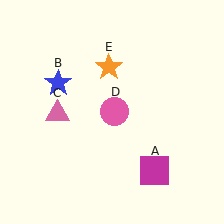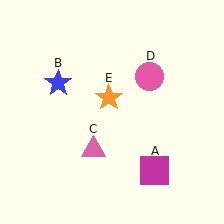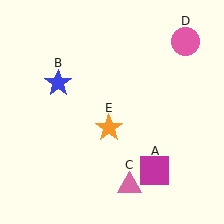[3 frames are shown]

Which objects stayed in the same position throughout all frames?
Magenta square (object A) and blue star (object B) remained stationary.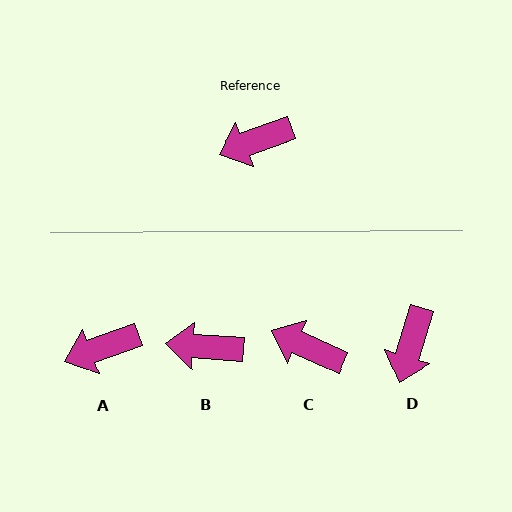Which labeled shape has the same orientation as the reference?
A.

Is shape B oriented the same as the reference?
No, it is off by about 24 degrees.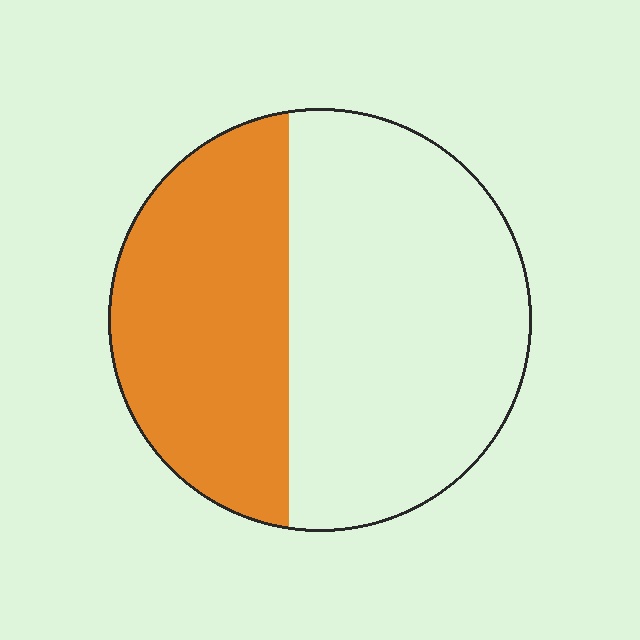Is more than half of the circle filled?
No.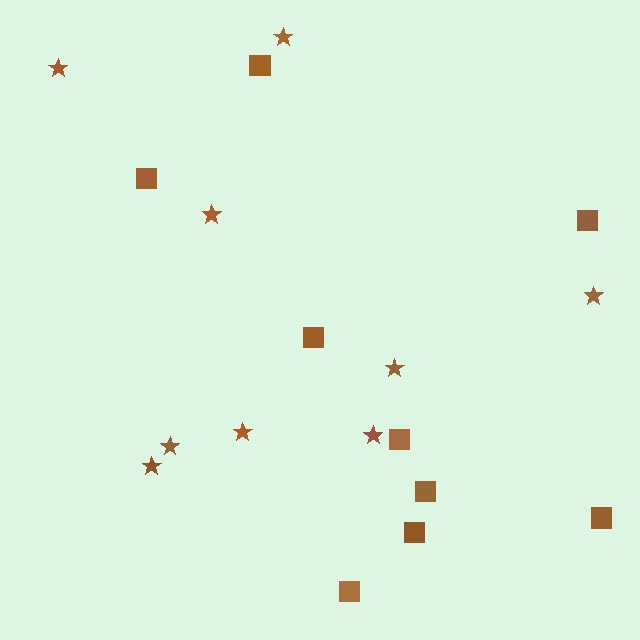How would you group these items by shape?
There are 2 groups: one group of stars (9) and one group of squares (9).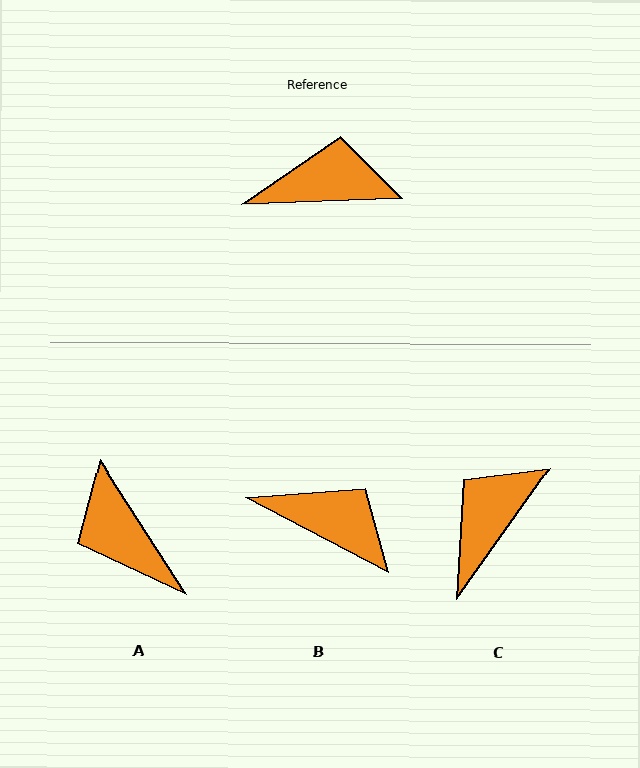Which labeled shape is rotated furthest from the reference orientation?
A, about 121 degrees away.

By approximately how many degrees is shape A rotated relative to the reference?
Approximately 121 degrees counter-clockwise.